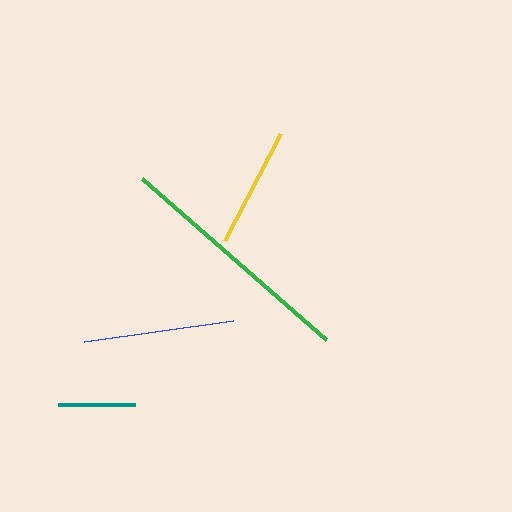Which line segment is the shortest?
The teal line is the shortest at approximately 77 pixels.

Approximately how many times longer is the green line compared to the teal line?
The green line is approximately 3.2 times the length of the teal line.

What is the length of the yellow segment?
The yellow segment is approximately 120 pixels long.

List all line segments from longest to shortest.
From longest to shortest: green, blue, yellow, teal.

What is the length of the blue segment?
The blue segment is approximately 150 pixels long.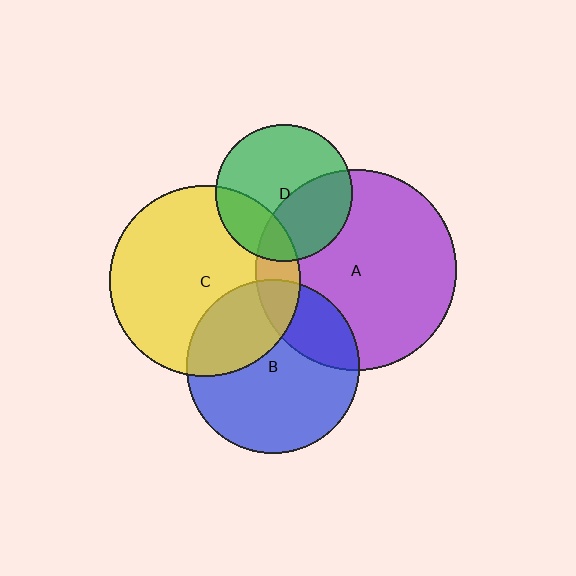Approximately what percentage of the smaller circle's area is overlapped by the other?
Approximately 40%.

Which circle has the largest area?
Circle A (purple).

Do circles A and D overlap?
Yes.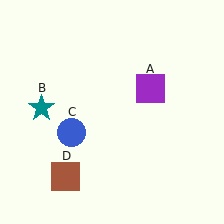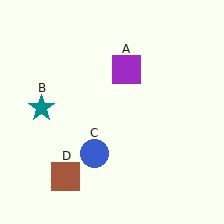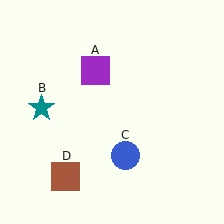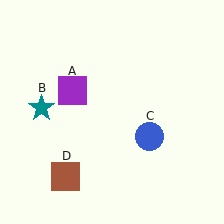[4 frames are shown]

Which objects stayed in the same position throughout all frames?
Teal star (object B) and brown square (object D) remained stationary.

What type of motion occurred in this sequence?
The purple square (object A), blue circle (object C) rotated counterclockwise around the center of the scene.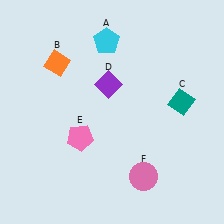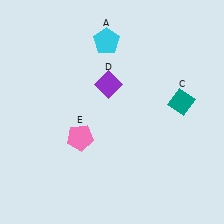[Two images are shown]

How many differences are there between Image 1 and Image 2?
There are 2 differences between the two images.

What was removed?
The pink circle (F), the orange diamond (B) were removed in Image 2.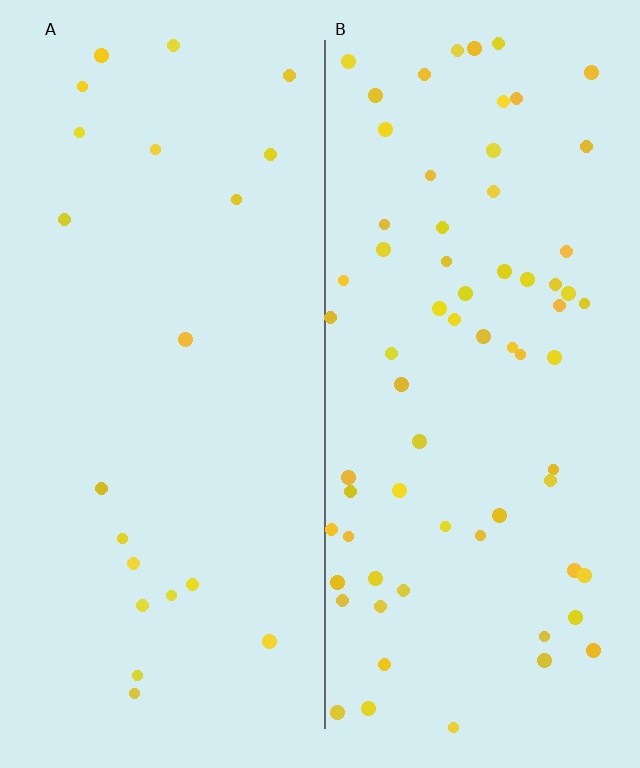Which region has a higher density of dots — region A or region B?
B (the right).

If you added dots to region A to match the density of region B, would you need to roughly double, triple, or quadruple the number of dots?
Approximately triple.